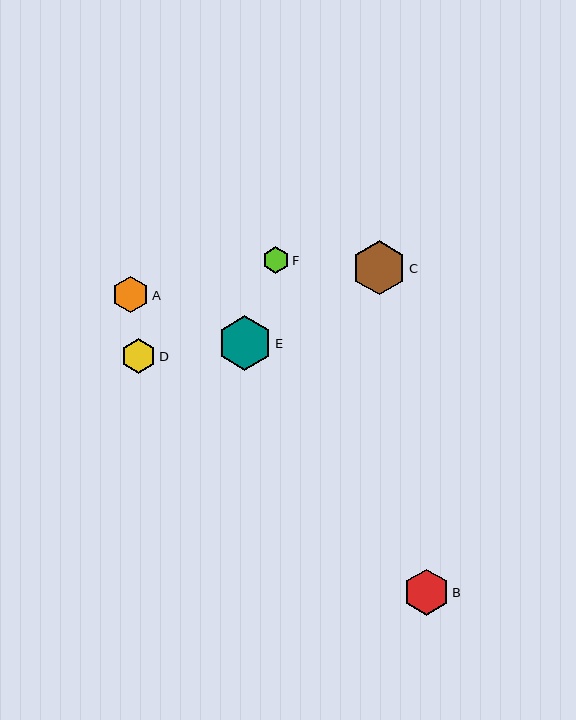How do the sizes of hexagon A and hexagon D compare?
Hexagon A and hexagon D are approximately the same size.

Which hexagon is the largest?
Hexagon E is the largest with a size of approximately 54 pixels.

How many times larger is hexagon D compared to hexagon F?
Hexagon D is approximately 1.3 times the size of hexagon F.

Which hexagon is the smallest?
Hexagon F is the smallest with a size of approximately 27 pixels.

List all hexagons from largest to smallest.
From largest to smallest: E, C, B, A, D, F.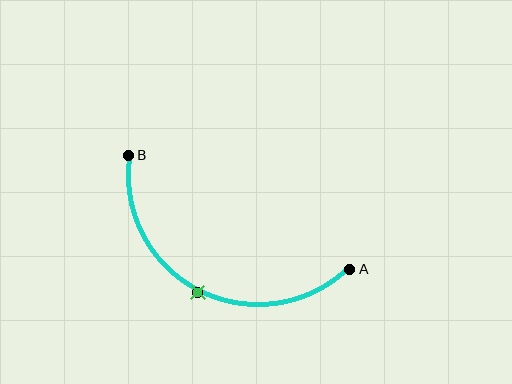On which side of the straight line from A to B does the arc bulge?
The arc bulges below the straight line connecting A and B.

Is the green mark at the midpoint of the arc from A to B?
Yes. The green mark lies on the arc at equal arc-length from both A and B — it is the arc midpoint.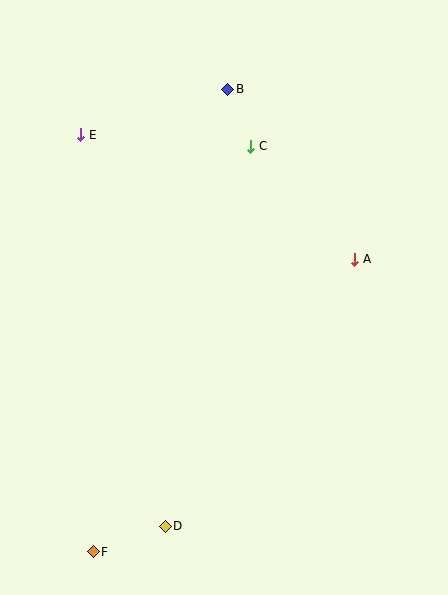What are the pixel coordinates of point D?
Point D is at (165, 526).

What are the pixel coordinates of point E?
Point E is at (81, 135).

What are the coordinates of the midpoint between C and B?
The midpoint between C and B is at (239, 118).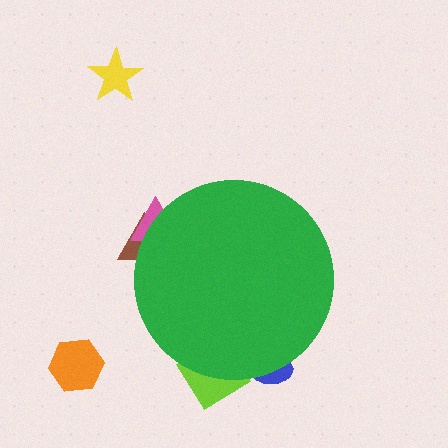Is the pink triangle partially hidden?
Yes, the pink triangle is partially hidden behind the green circle.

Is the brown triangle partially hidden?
Yes, the brown triangle is partially hidden behind the green circle.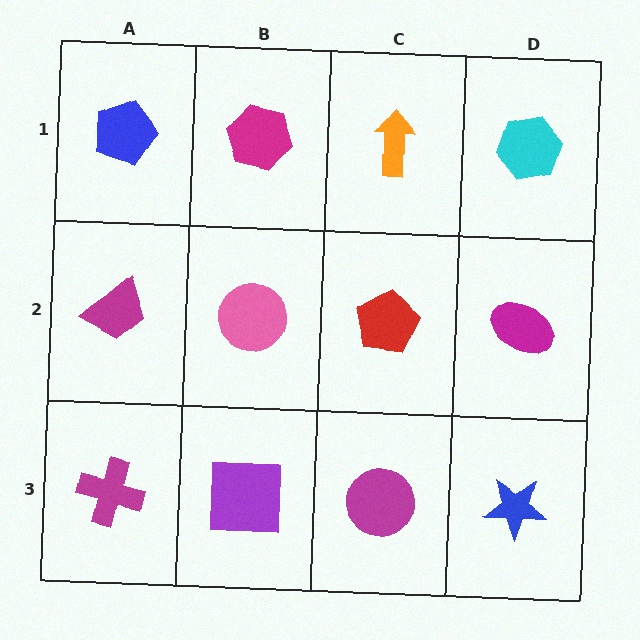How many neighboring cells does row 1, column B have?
3.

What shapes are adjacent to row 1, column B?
A pink circle (row 2, column B), a blue pentagon (row 1, column A), an orange arrow (row 1, column C).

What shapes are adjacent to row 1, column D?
A magenta ellipse (row 2, column D), an orange arrow (row 1, column C).